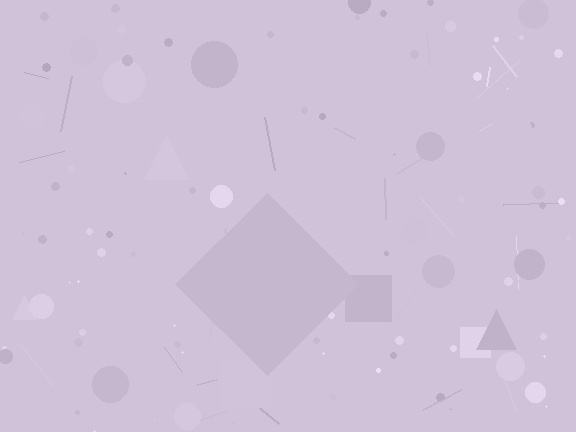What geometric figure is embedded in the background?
A diamond is embedded in the background.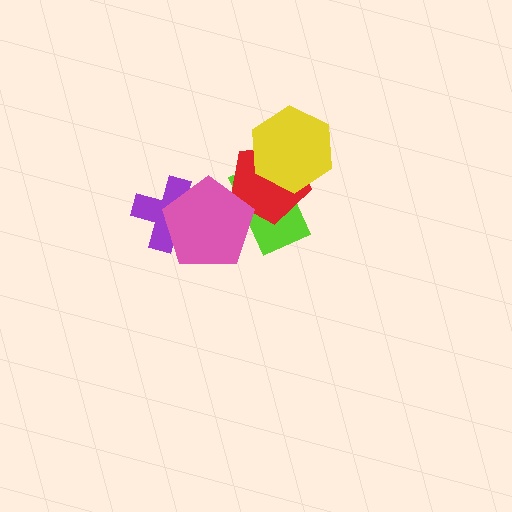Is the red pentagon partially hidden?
Yes, it is partially covered by another shape.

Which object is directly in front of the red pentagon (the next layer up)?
The pink pentagon is directly in front of the red pentagon.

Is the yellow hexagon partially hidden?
No, no other shape covers it.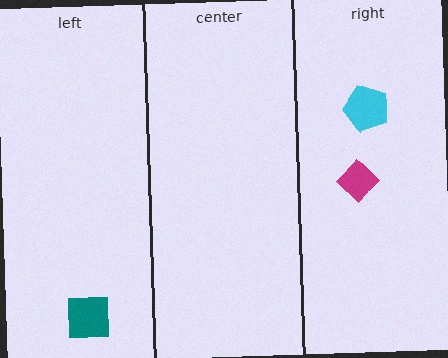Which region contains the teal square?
The left region.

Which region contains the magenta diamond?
The right region.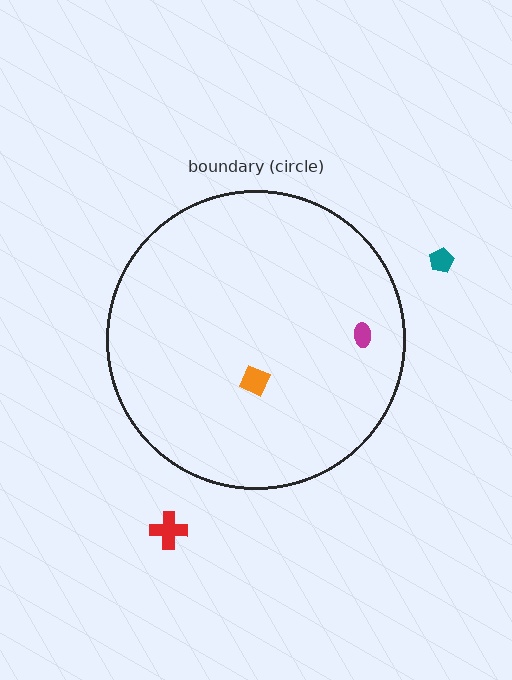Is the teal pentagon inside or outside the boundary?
Outside.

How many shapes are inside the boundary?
2 inside, 2 outside.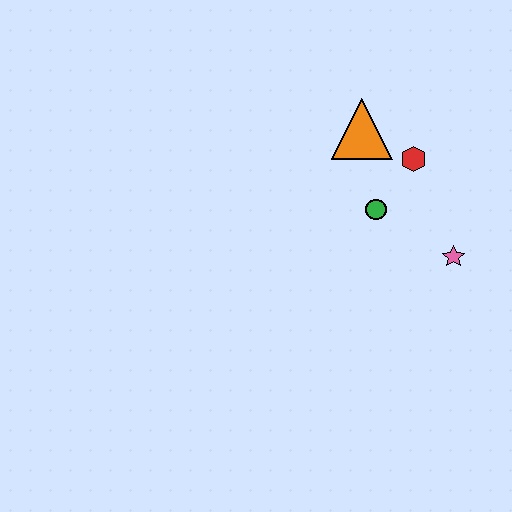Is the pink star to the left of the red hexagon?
No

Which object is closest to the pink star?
The green circle is closest to the pink star.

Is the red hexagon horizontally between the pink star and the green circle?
Yes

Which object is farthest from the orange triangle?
The pink star is farthest from the orange triangle.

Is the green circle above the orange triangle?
No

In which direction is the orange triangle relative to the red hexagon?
The orange triangle is to the left of the red hexagon.